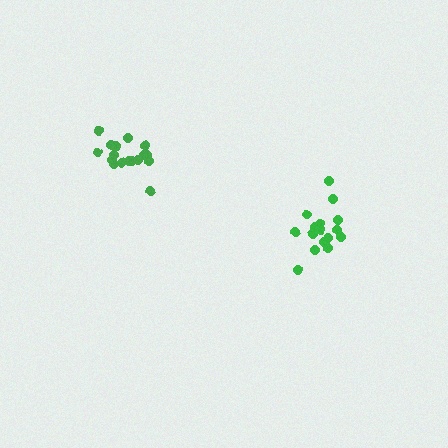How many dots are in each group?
Group 1: 17 dots, Group 2: 16 dots (33 total).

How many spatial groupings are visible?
There are 2 spatial groupings.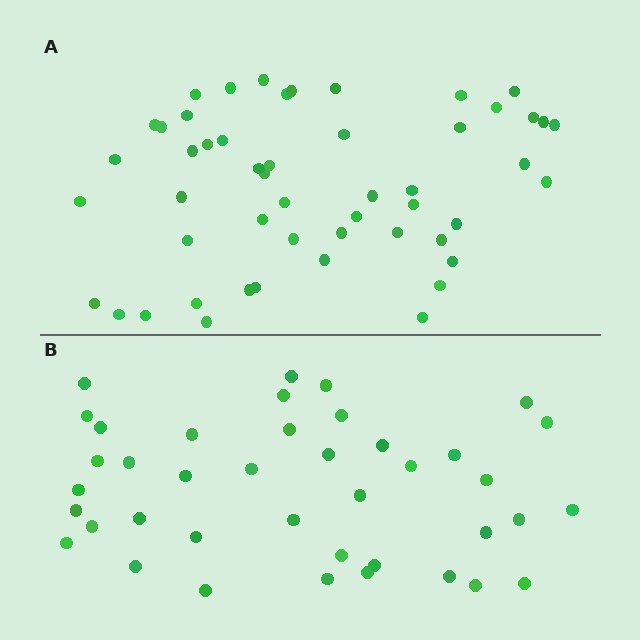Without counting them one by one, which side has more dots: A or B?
Region A (the top region) has more dots.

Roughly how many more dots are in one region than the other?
Region A has roughly 12 or so more dots than region B.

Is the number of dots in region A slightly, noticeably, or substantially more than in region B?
Region A has noticeably more, but not dramatically so. The ratio is roughly 1.3 to 1.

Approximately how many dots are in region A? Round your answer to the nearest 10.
About 50 dots. (The exact count is 51, which rounds to 50.)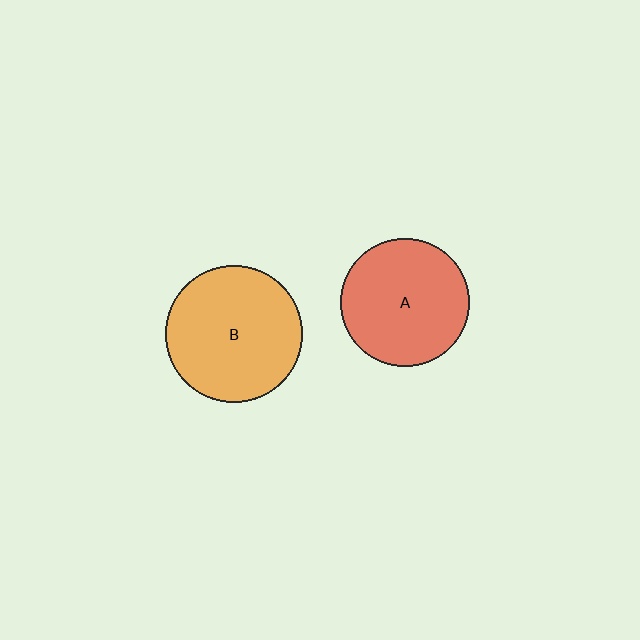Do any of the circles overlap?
No, none of the circles overlap.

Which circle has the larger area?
Circle B (orange).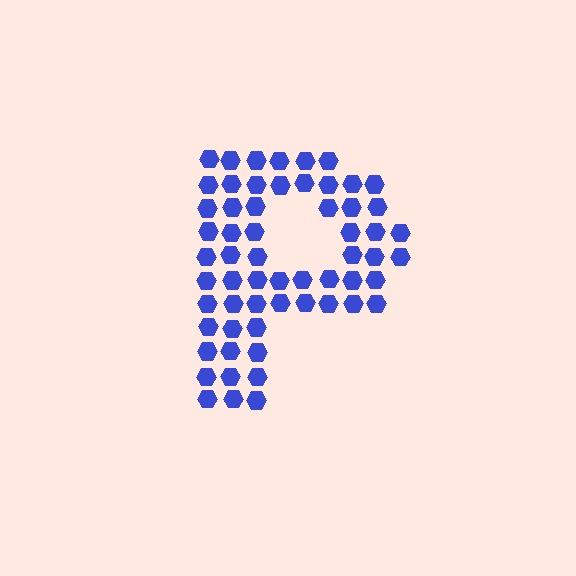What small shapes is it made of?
It is made of small hexagons.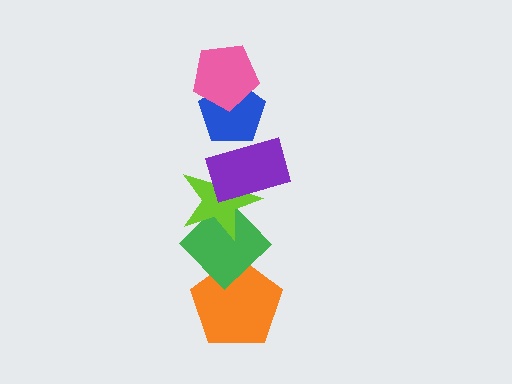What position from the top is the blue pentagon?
The blue pentagon is 2nd from the top.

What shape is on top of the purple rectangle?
The blue pentagon is on top of the purple rectangle.